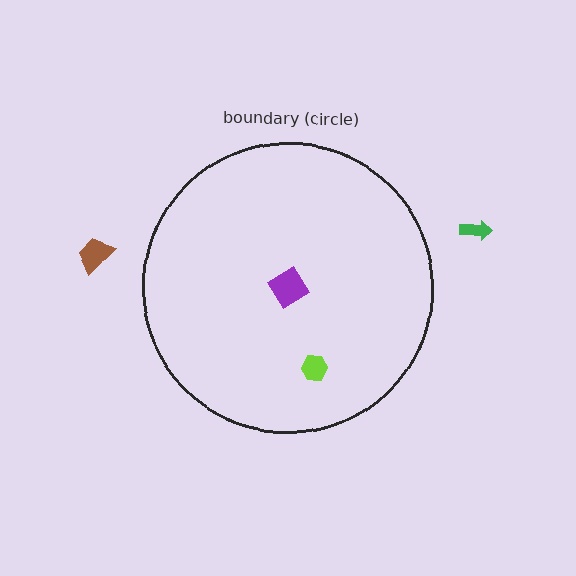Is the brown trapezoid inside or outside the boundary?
Outside.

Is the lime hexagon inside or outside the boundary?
Inside.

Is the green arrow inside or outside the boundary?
Outside.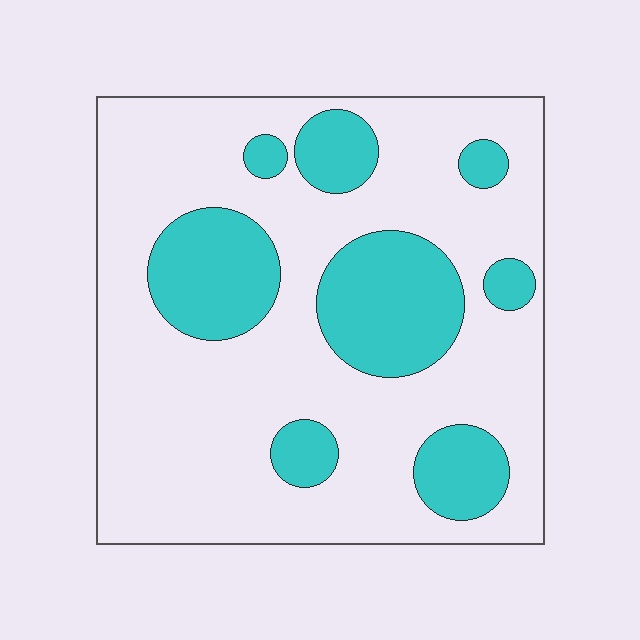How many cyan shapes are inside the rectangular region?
8.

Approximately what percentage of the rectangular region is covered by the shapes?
Approximately 25%.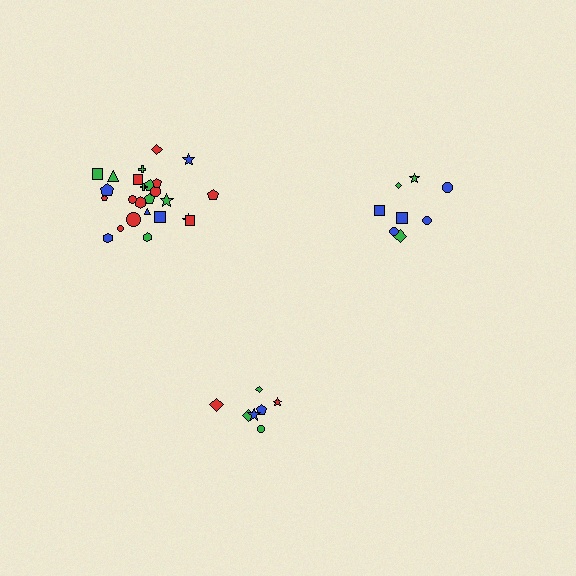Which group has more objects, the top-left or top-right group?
The top-left group.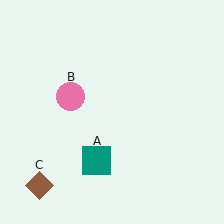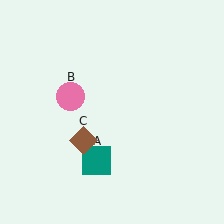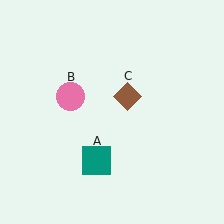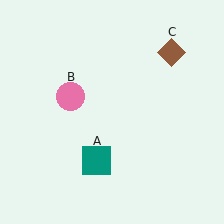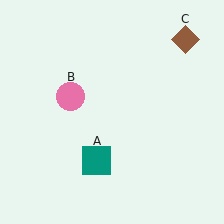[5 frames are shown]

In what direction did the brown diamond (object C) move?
The brown diamond (object C) moved up and to the right.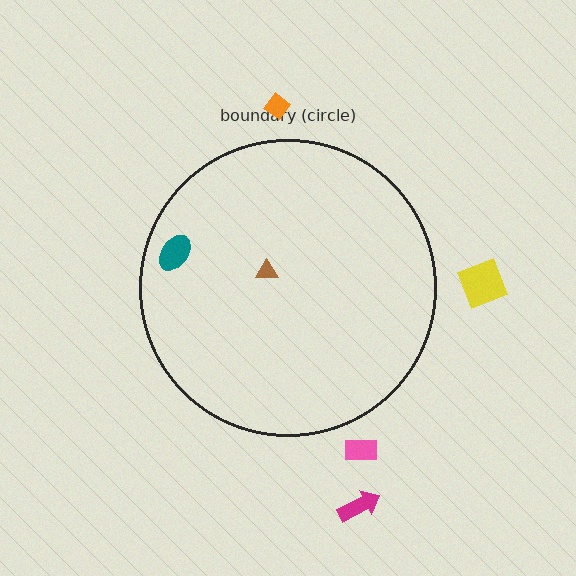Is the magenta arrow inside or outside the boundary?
Outside.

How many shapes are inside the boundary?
2 inside, 4 outside.